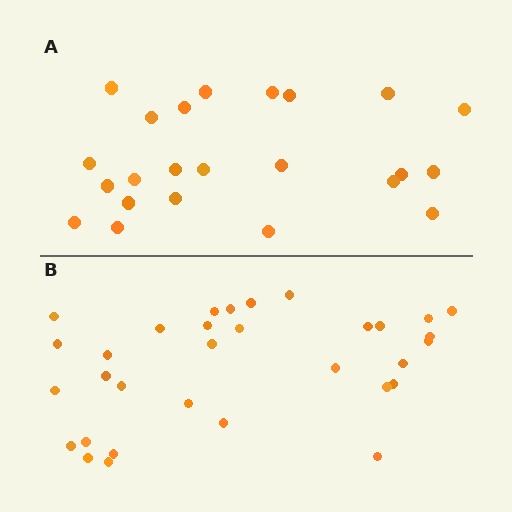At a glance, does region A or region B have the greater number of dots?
Region B (the bottom region) has more dots.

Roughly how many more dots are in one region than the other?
Region B has roughly 8 or so more dots than region A.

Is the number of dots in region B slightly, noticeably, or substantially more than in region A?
Region B has noticeably more, but not dramatically so. The ratio is roughly 1.4 to 1.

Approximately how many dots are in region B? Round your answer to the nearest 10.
About 30 dots. (The exact count is 32, which rounds to 30.)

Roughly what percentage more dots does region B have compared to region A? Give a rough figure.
About 40% more.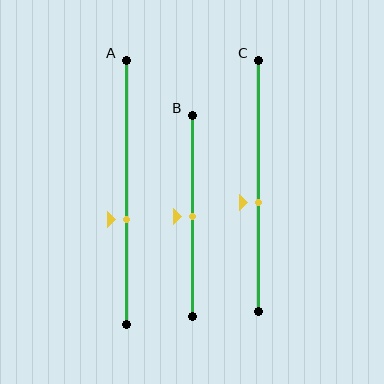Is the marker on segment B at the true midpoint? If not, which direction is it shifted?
Yes, the marker on segment B is at the true midpoint.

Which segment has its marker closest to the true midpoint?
Segment B has its marker closest to the true midpoint.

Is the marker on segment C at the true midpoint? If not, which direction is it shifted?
No, the marker on segment C is shifted downward by about 6% of the segment length.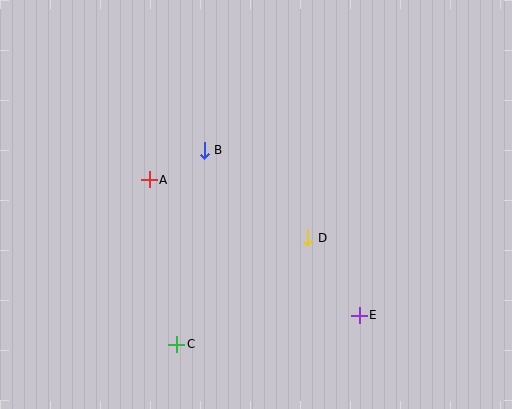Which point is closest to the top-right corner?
Point D is closest to the top-right corner.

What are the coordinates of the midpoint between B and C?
The midpoint between B and C is at (190, 247).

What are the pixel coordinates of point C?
Point C is at (177, 344).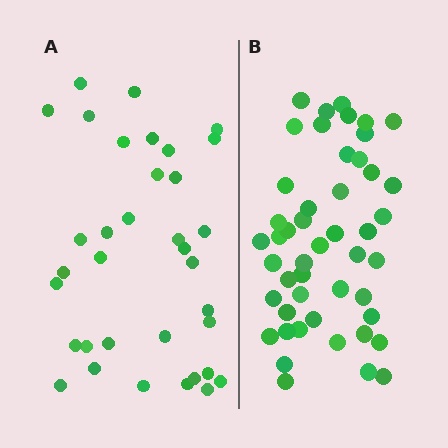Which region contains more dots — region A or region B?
Region B (the right region) has more dots.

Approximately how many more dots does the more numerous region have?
Region B has approximately 15 more dots than region A.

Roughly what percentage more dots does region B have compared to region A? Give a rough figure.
About 35% more.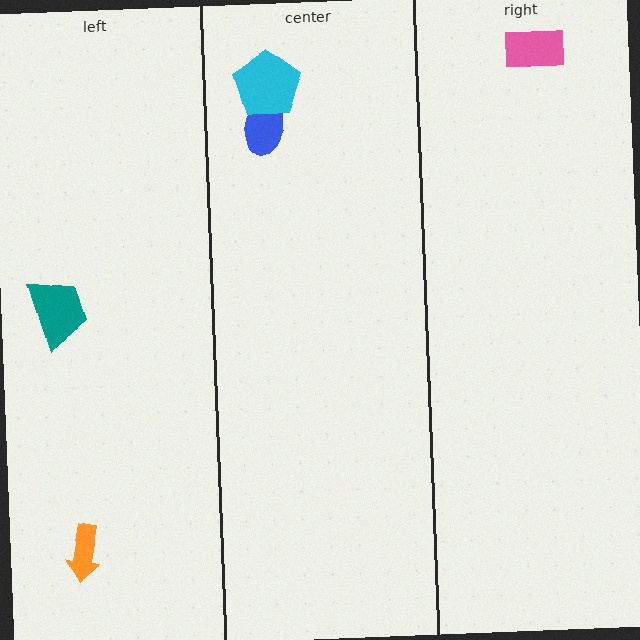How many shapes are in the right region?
1.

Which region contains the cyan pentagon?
The center region.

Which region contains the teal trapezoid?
The left region.